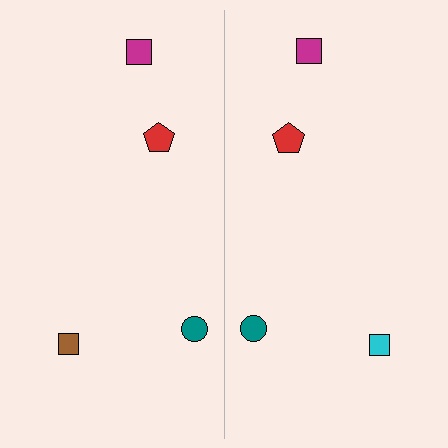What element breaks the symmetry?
The cyan square on the right side breaks the symmetry — its mirror counterpart is brown.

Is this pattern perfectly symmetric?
No, the pattern is not perfectly symmetric. The cyan square on the right side breaks the symmetry — its mirror counterpart is brown.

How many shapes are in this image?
There are 8 shapes in this image.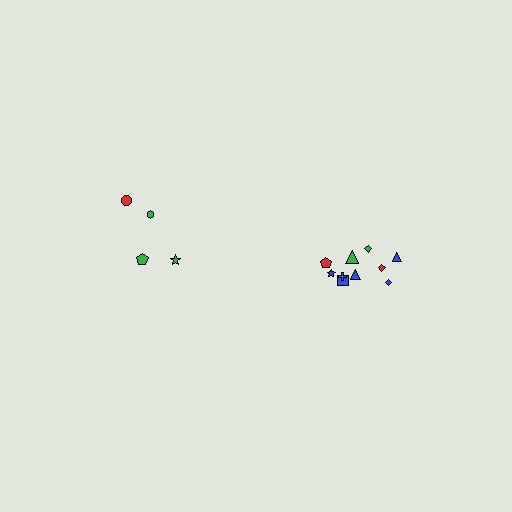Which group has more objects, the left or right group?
The right group.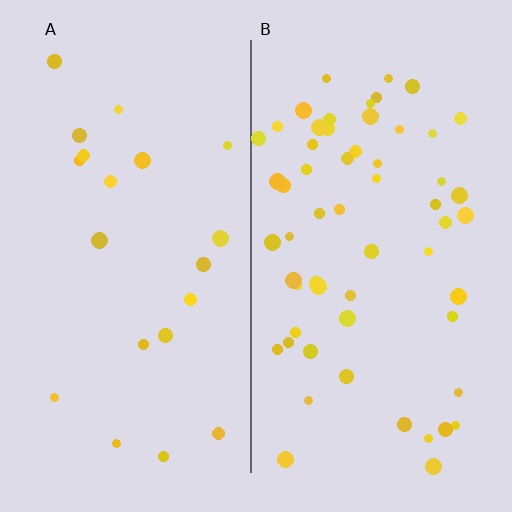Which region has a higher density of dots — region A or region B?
B (the right).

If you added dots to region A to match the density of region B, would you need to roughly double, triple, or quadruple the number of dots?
Approximately triple.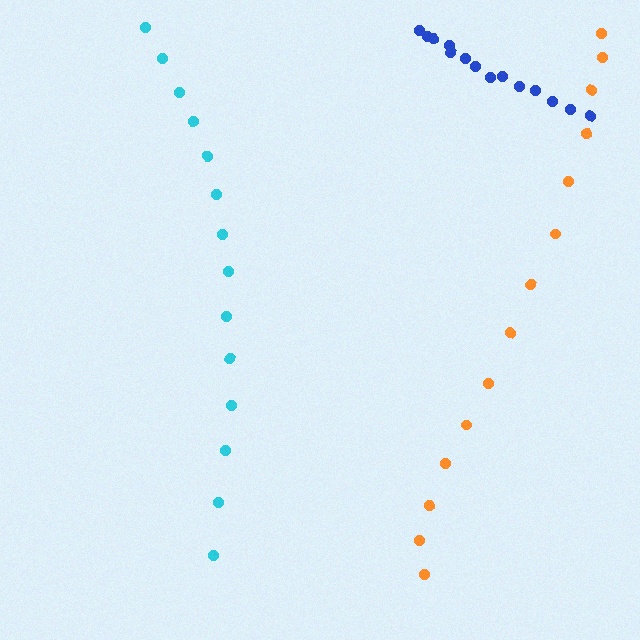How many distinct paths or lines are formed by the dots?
There are 3 distinct paths.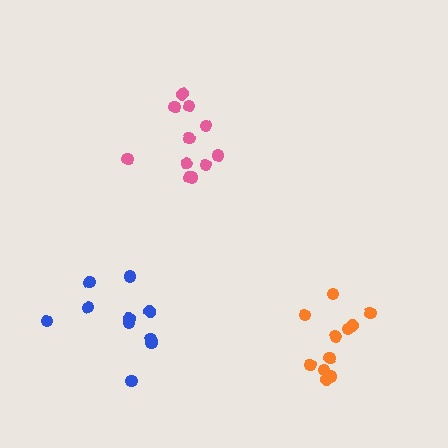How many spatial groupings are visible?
There are 3 spatial groupings.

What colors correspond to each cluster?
The clusters are colored: orange, pink, blue.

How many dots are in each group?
Group 1: 11 dots, Group 2: 11 dots, Group 3: 10 dots (32 total).